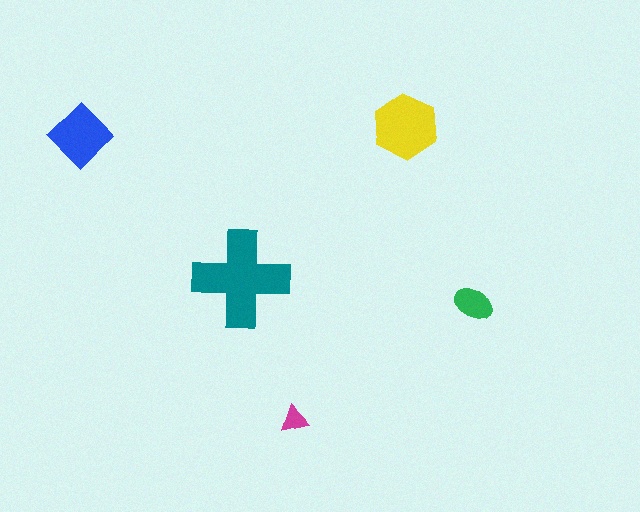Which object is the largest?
The teal cross.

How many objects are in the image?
There are 5 objects in the image.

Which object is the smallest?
The magenta triangle.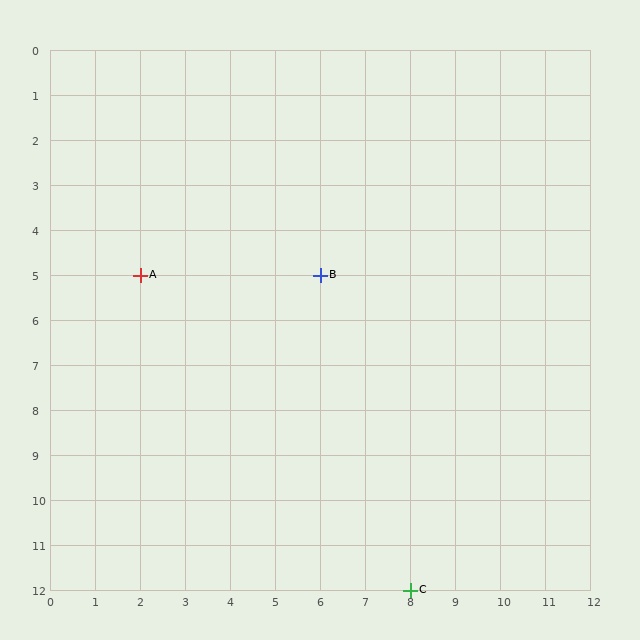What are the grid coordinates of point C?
Point C is at grid coordinates (8, 12).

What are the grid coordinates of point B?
Point B is at grid coordinates (6, 5).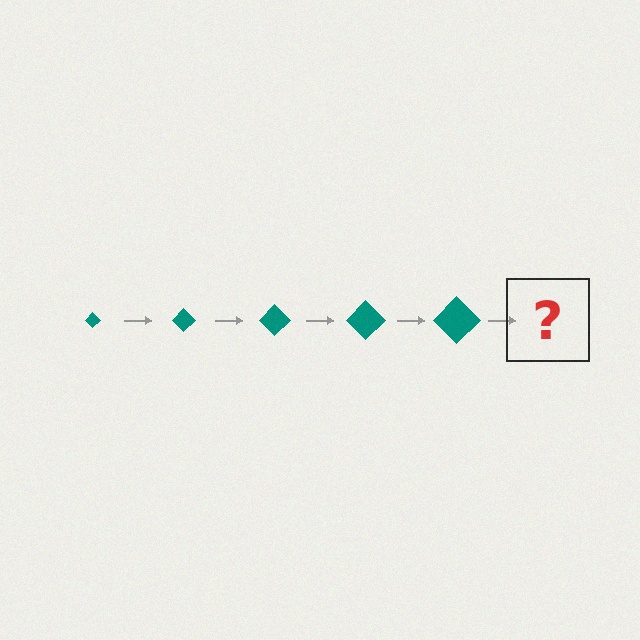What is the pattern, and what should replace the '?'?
The pattern is that the diamond gets progressively larger each step. The '?' should be a teal diamond, larger than the previous one.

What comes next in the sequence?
The next element should be a teal diamond, larger than the previous one.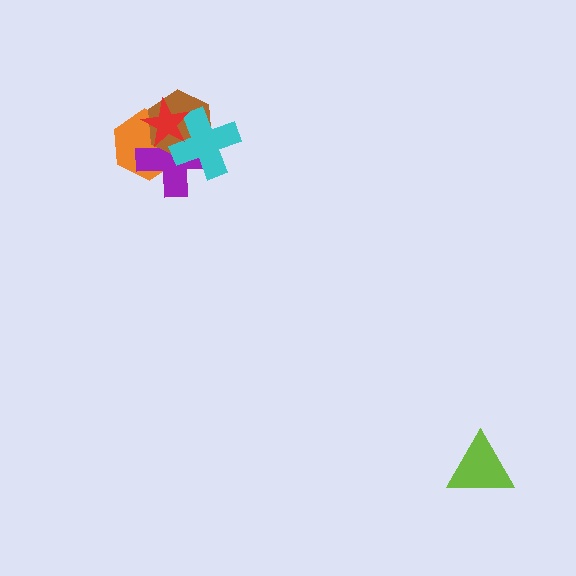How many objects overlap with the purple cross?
4 objects overlap with the purple cross.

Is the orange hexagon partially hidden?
Yes, it is partially covered by another shape.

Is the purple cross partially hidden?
Yes, it is partially covered by another shape.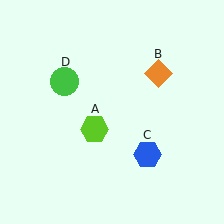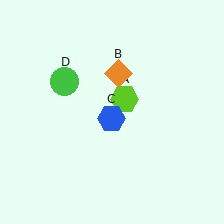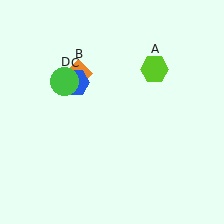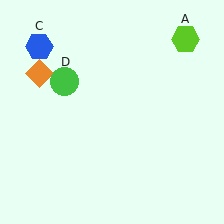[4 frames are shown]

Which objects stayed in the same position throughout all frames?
Green circle (object D) remained stationary.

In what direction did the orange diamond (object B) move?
The orange diamond (object B) moved left.